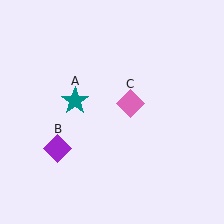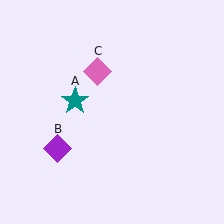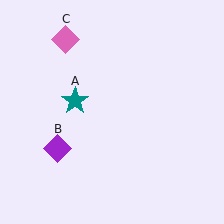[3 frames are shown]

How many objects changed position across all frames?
1 object changed position: pink diamond (object C).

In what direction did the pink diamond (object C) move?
The pink diamond (object C) moved up and to the left.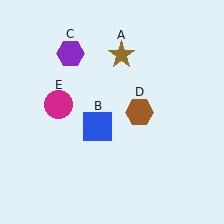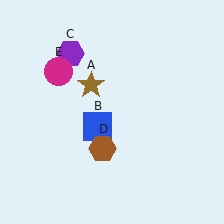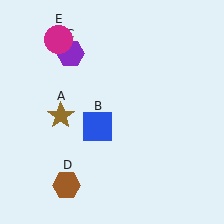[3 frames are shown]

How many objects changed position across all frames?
3 objects changed position: brown star (object A), brown hexagon (object D), magenta circle (object E).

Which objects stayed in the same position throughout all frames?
Blue square (object B) and purple hexagon (object C) remained stationary.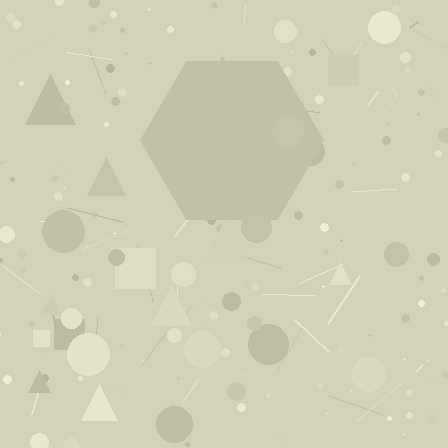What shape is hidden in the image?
A hexagon is hidden in the image.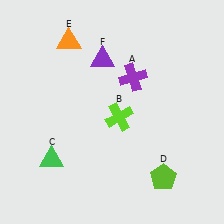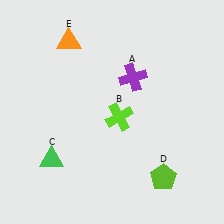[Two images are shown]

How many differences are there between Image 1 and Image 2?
There is 1 difference between the two images.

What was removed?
The purple triangle (F) was removed in Image 2.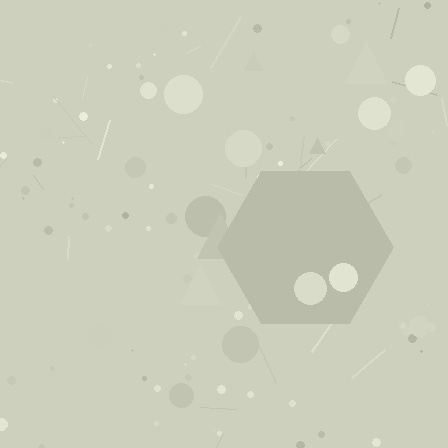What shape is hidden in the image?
A hexagon is hidden in the image.